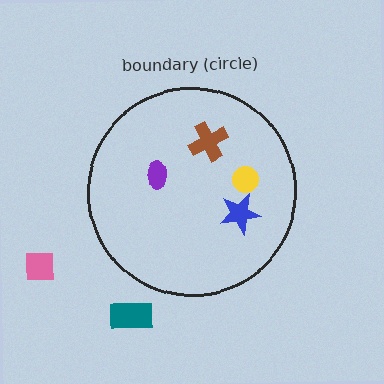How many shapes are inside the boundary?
4 inside, 2 outside.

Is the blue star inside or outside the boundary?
Inside.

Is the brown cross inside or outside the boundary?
Inside.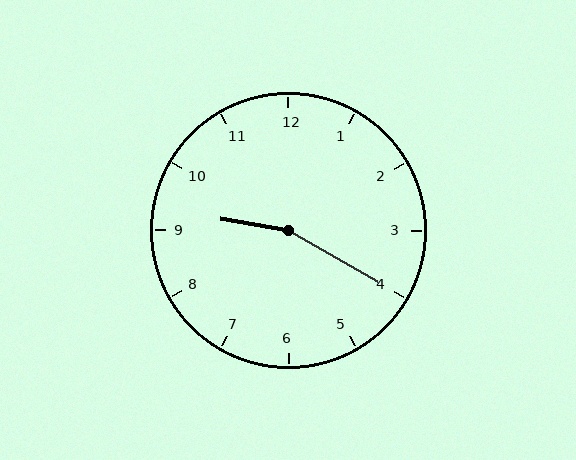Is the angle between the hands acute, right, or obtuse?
It is obtuse.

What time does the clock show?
9:20.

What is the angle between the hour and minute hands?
Approximately 160 degrees.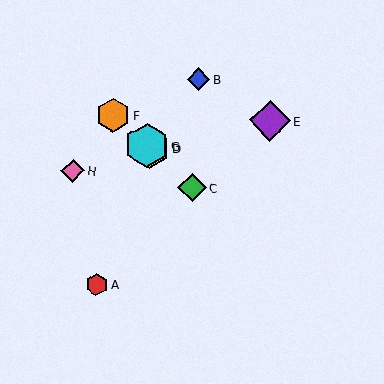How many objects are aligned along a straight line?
4 objects (C, D, F, G) are aligned along a straight line.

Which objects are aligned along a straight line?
Objects C, D, F, G are aligned along a straight line.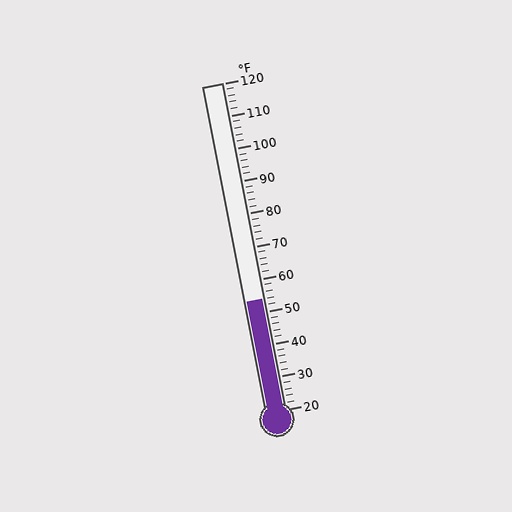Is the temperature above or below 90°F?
The temperature is below 90°F.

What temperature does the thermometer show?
The thermometer shows approximately 54°F.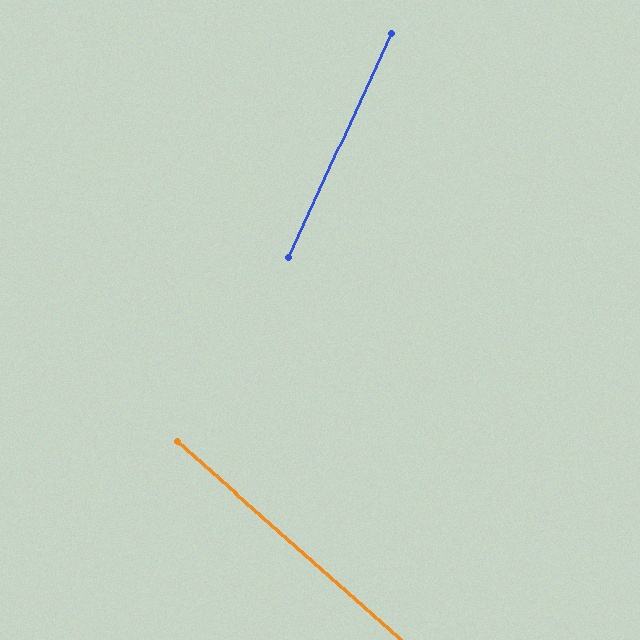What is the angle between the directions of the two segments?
Approximately 73 degrees.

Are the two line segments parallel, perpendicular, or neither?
Neither parallel nor perpendicular — they differ by about 73°.